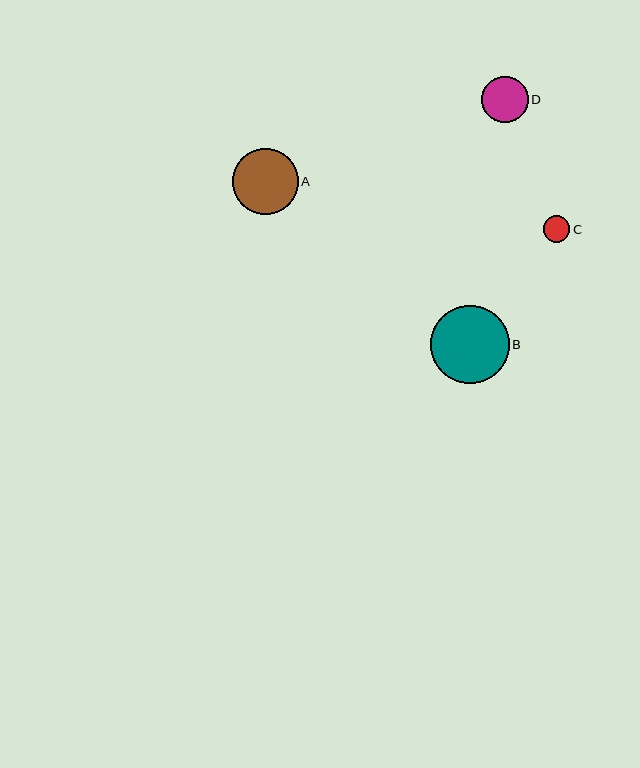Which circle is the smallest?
Circle C is the smallest with a size of approximately 26 pixels.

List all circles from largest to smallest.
From largest to smallest: B, A, D, C.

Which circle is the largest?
Circle B is the largest with a size of approximately 78 pixels.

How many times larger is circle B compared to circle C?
Circle B is approximately 3.0 times the size of circle C.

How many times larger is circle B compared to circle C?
Circle B is approximately 3.0 times the size of circle C.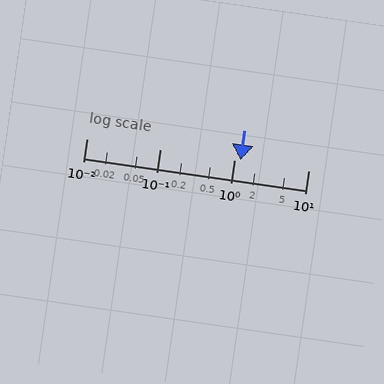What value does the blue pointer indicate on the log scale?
The pointer indicates approximately 1.2.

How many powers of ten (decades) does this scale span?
The scale spans 3 decades, from 0.01 to 10.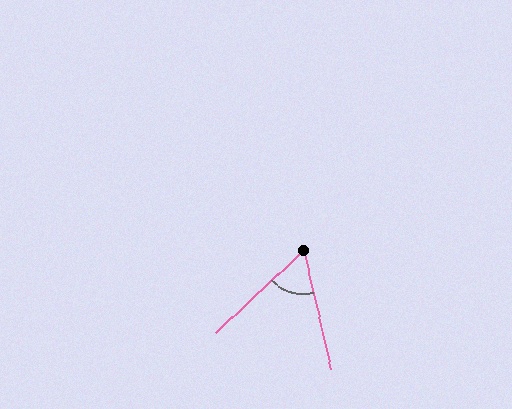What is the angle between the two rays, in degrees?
Approximately 59 degrees.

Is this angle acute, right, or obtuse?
It is acute.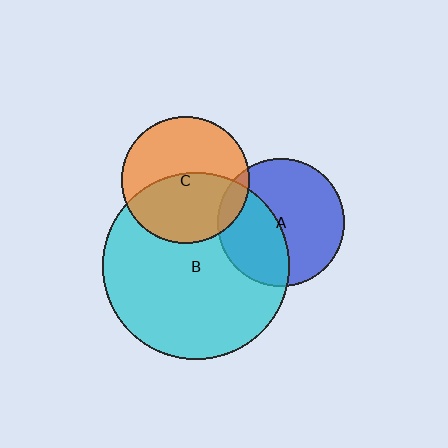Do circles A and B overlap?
Yes.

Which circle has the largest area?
Circle B (cyan).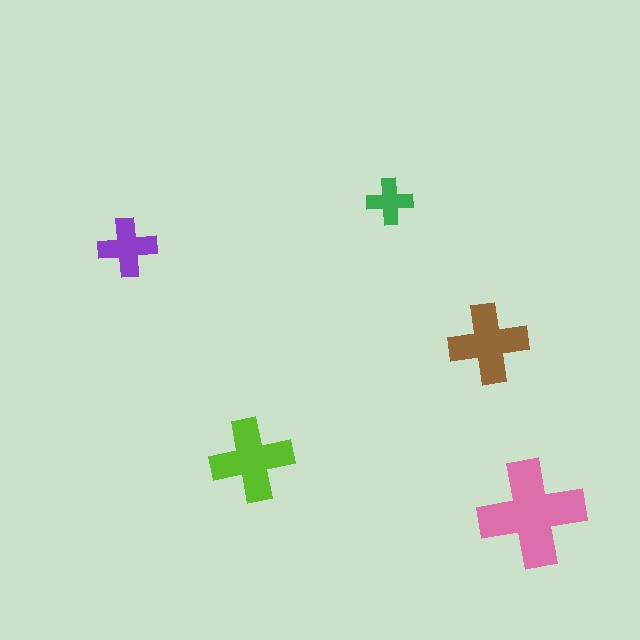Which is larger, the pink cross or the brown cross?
The pink one.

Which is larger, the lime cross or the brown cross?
The lime one.